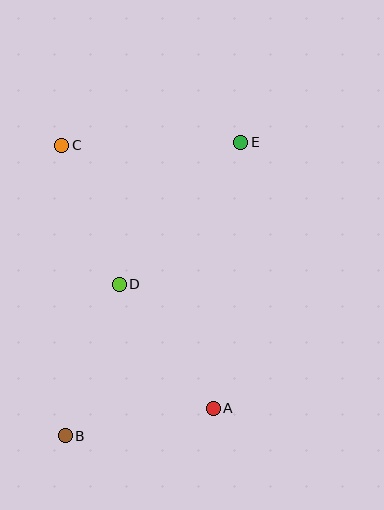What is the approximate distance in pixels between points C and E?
The distance between C and E is approximately 179 pixels.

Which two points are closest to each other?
Points C and D are closest to each other.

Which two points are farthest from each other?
Points B and E are farthest from each other.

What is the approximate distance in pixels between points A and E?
The distance between A and E is approximately 268 pixels.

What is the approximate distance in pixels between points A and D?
The distance between A and D is approximately 156 pixels.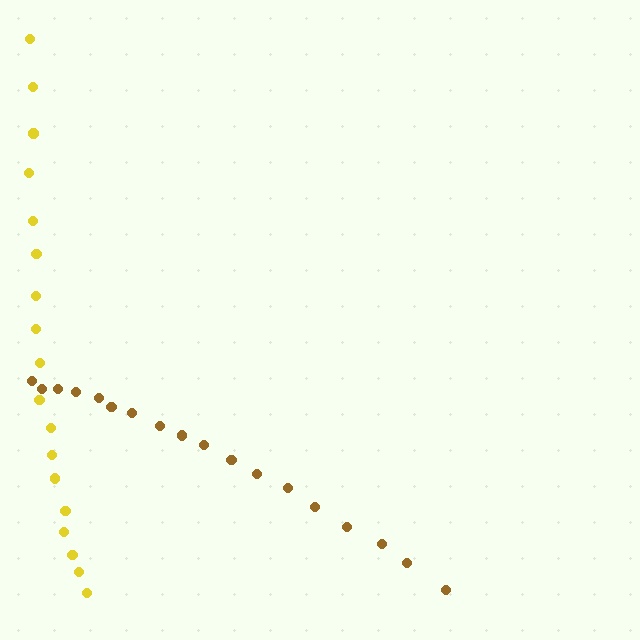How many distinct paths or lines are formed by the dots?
There are 2 distinct paths.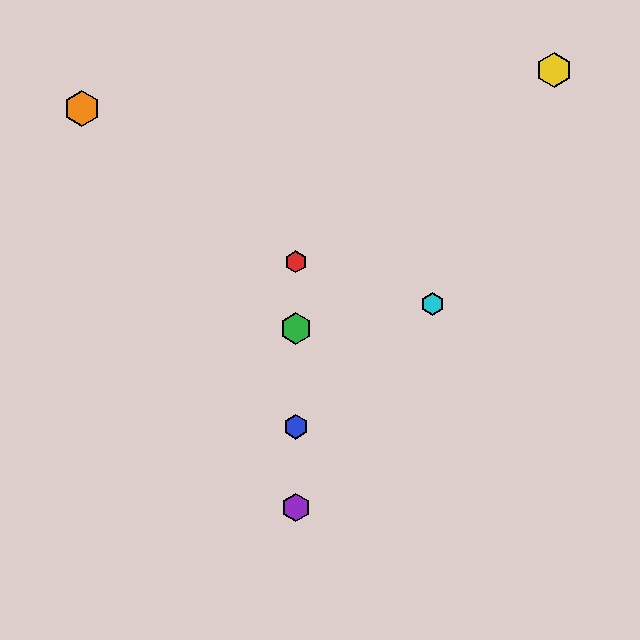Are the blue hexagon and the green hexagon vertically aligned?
Yes, both are at x≈296.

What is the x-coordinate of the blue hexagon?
The blue hexagon is at x≈296.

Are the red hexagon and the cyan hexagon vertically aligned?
No, the red hexagon is at x≈296 and the cyan hexagon is at x≈433.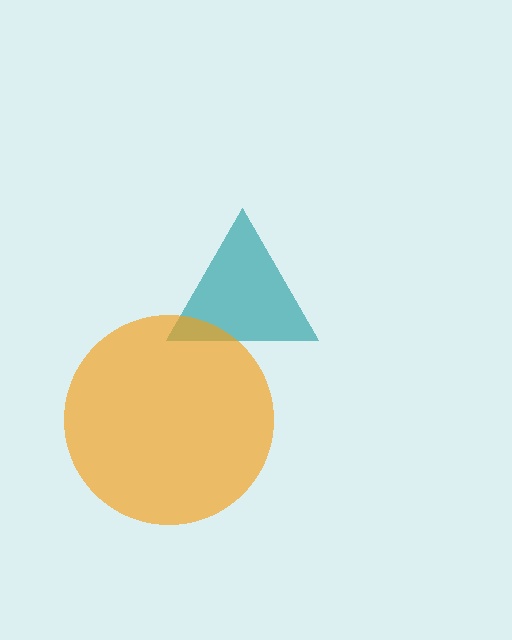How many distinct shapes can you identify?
There are 2 distinct shapes: a teal triangle, an orange circle.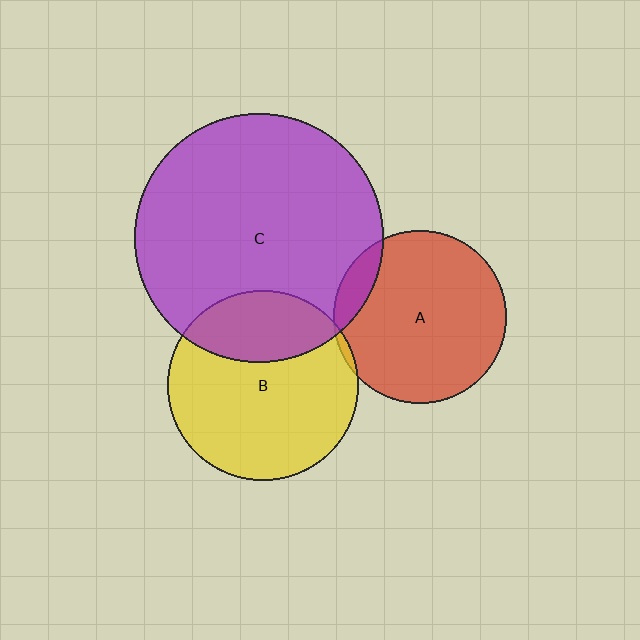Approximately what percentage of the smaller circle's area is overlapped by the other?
Approximately 10%.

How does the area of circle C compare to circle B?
Approximately 1.7 times.